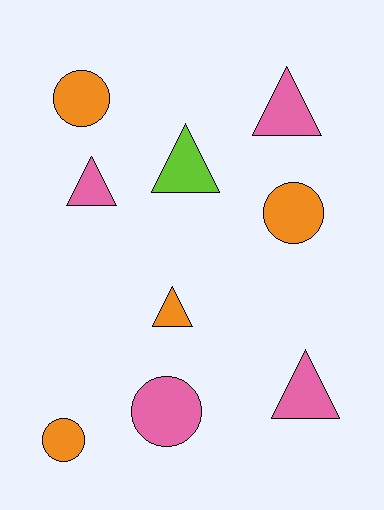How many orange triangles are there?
There is 1 orange triangle.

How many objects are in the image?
There are 9 objects.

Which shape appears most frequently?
Triangle, with 5 objects.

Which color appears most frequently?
Orange, with 4 objects.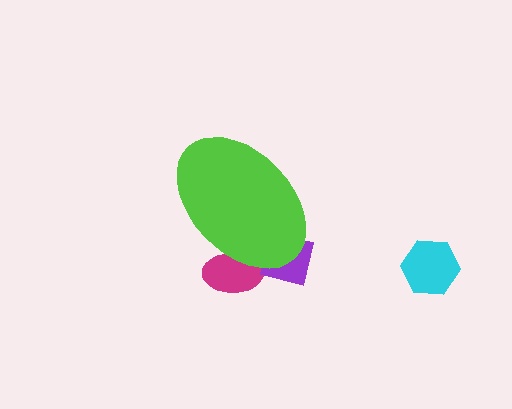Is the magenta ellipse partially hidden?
Yes, the magenta ellipse is partially hidden behind the lime ellipse.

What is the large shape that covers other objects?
A lime ellipse.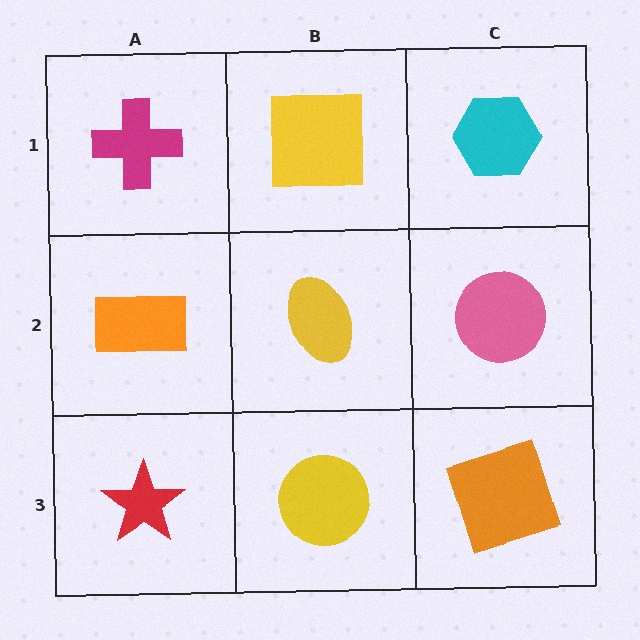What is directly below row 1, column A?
An orange rectangle.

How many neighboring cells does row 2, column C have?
3.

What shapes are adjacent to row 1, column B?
A yellow ellipse (row 2, column B), a magenta cross (row 1, column A), a cyan hexagon (row 1, column C).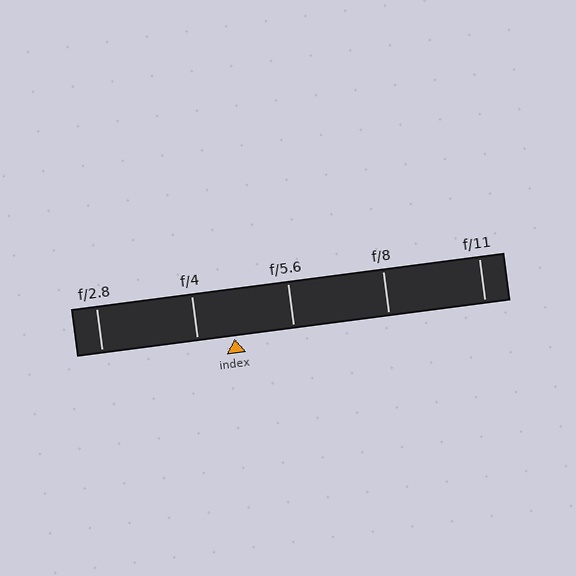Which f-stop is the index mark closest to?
The index mark is closest to f/4.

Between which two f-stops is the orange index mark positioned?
The index mark is between f/4 and f/5.6.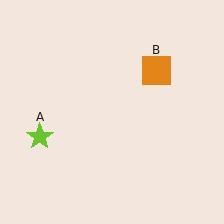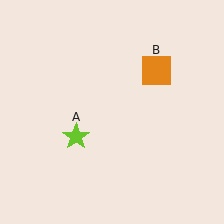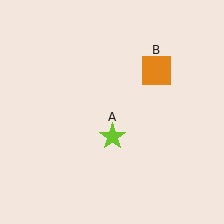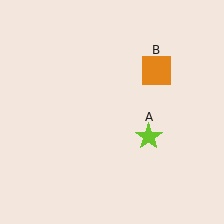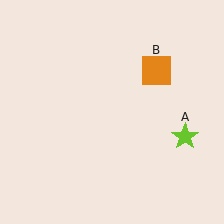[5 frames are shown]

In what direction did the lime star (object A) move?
The lime star (object A) moved right.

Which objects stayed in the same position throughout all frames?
Orange square (object B) remained stationary.